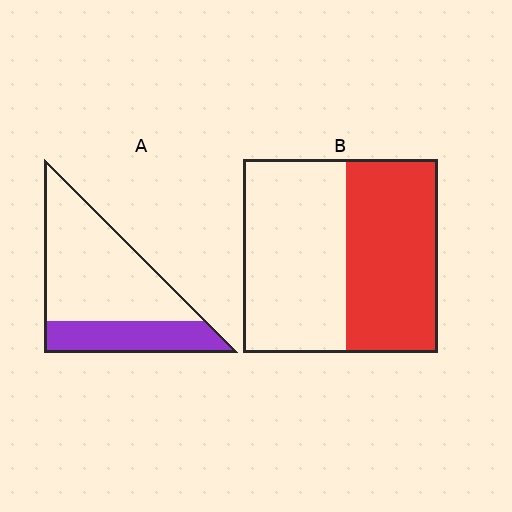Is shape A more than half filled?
No.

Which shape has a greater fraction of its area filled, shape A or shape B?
Shape B.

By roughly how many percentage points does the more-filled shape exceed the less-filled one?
By roughly 15 percentage points (B over A).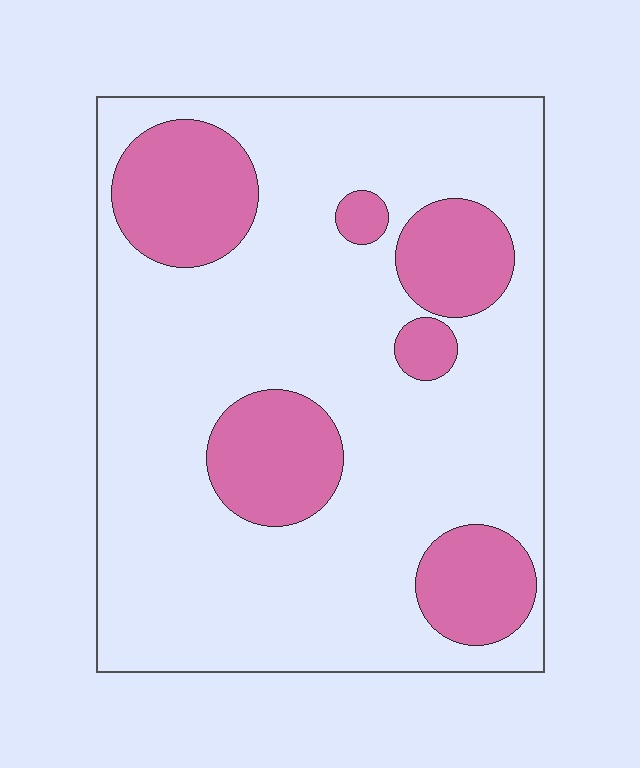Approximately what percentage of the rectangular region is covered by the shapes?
Approximately 25%.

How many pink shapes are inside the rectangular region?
6.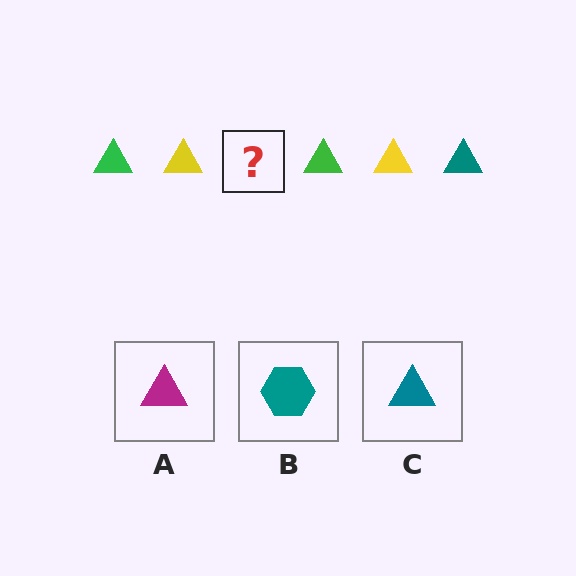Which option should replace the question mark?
Option C.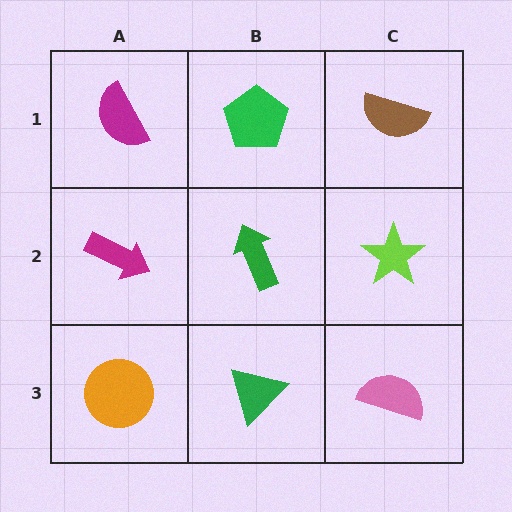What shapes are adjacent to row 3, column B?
A green arrow (row 2, column B), an orange circle (row 3, column A), a pink semicircle (row 3, column C).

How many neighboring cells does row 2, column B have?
4.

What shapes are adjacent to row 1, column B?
A green arrow (row 2, column B), a magenta semicircle (row 1, column A), a brown semicircle (row 1, column C).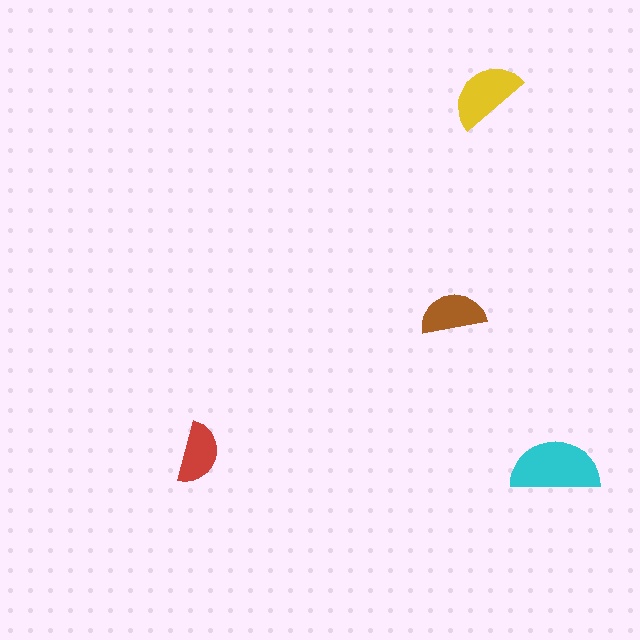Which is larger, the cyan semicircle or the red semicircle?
The cyan one.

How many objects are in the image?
There are 4 objects in the image.